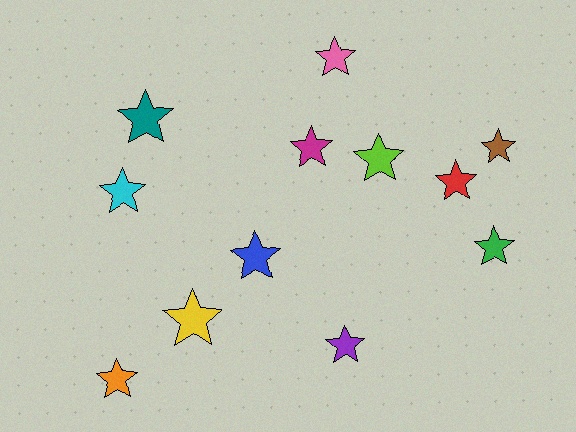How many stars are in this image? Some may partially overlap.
There are 12 stars.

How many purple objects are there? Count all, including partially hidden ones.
There is 1 purple object.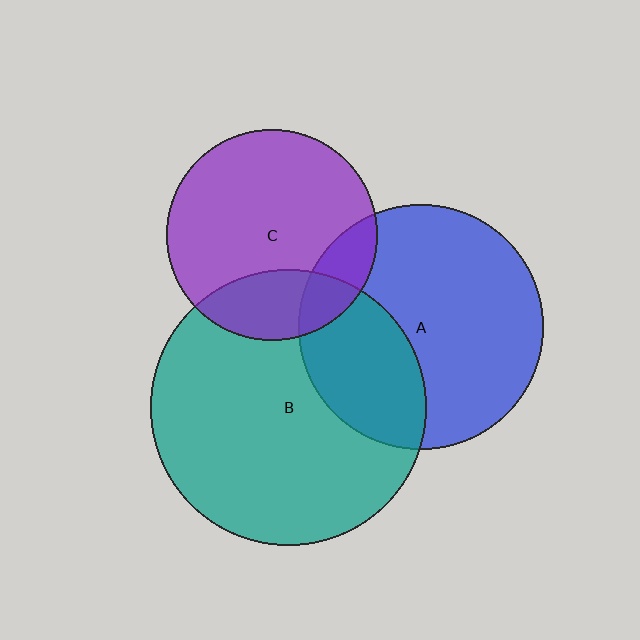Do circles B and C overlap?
Yes.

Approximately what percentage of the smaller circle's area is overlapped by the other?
Approximately 25%.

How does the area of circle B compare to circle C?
Approximately 1.7 times.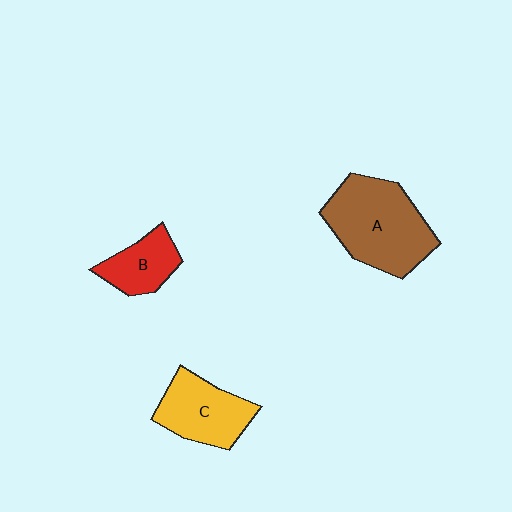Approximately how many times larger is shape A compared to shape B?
Approximately 2.1 times.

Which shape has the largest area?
Shape A (brown).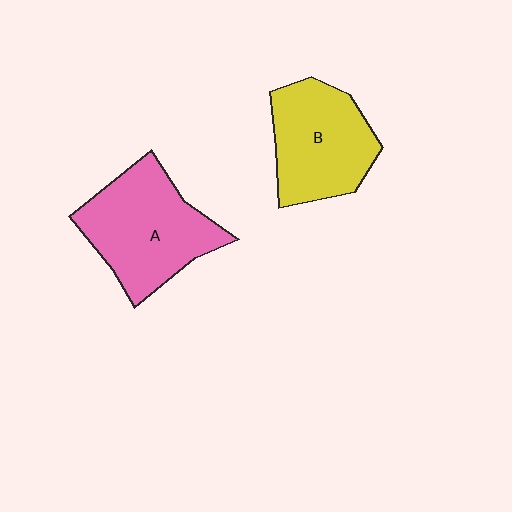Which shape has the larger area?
Shape A (pink).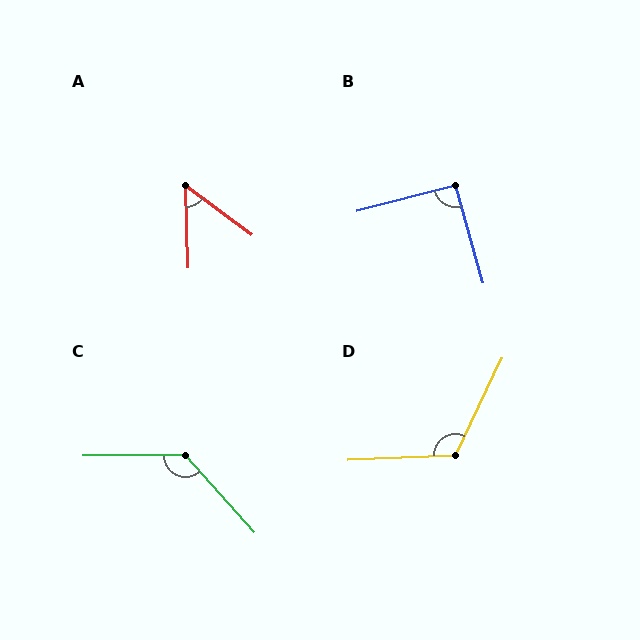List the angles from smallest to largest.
A (52°), B (91°), D (118°), C (132°).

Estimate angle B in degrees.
Approximately 91 degrees.